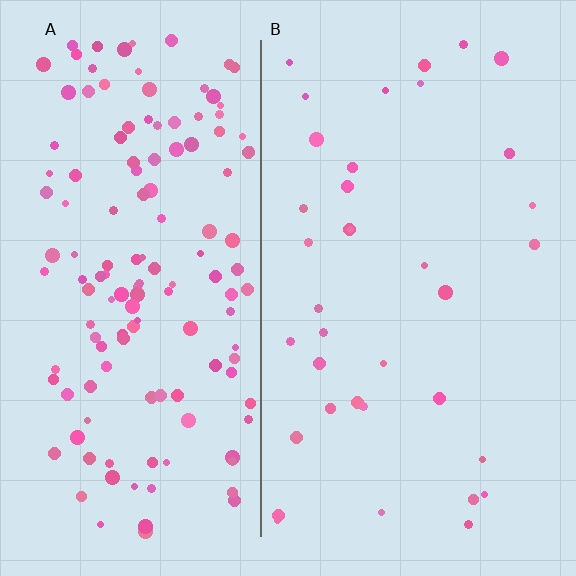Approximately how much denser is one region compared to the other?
Approximately 3.9× — region A over region B.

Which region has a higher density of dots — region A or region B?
A (the left).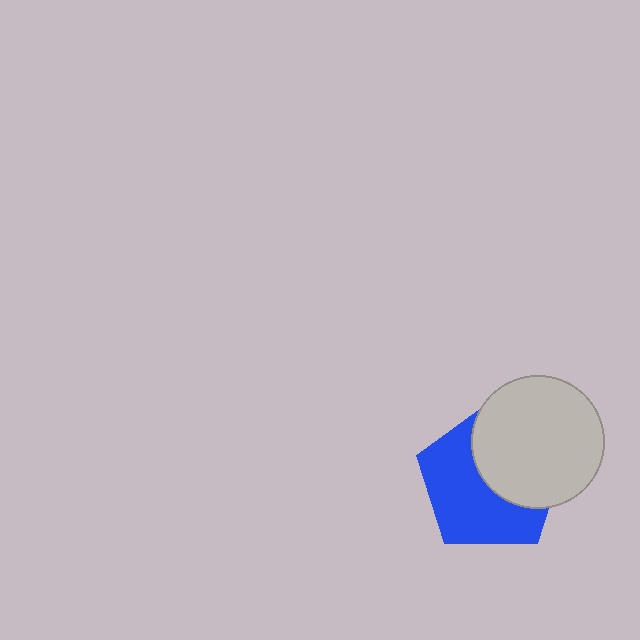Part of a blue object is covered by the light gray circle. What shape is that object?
It is a pentagon.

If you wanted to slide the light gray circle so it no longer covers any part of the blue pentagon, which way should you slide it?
Slide it toward the upper-right — that is the most direct way to separate the two shapes.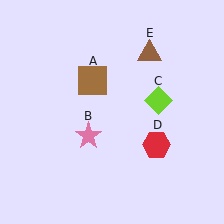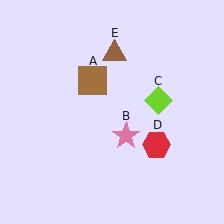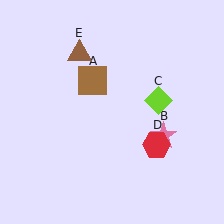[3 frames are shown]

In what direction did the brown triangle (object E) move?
The brown triangle (object E) moved left.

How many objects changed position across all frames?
2 objects changed position: pink star (object B), brown triangle (object E).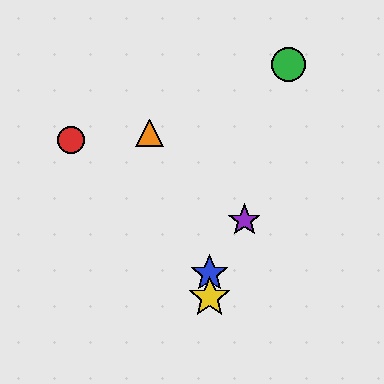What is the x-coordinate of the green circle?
The green circle is at x≈288.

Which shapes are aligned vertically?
The blue star, the yellow star are aligned vertically.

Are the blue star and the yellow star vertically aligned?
Yes, both are at x≈210.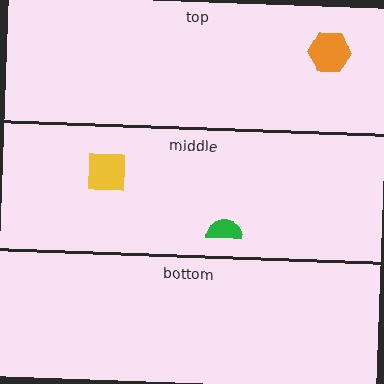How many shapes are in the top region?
1.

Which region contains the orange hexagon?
The top region.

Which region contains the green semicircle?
The middle region.